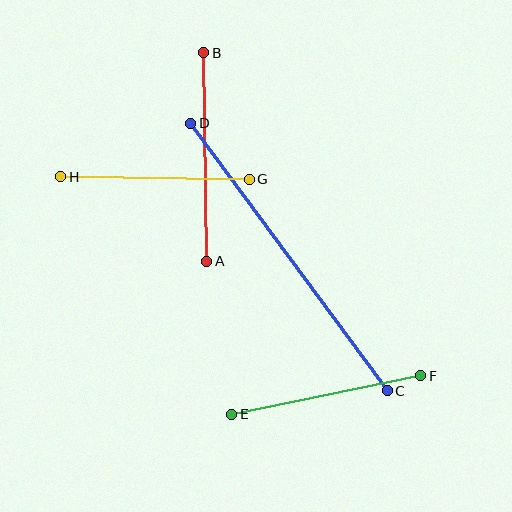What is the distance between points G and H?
The distance is approximately 188 pixels.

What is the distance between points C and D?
The distance is approximately 332 pixels.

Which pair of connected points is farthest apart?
Points C and D are farthest apart.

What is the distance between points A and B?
The distance is approximately 208 pixels.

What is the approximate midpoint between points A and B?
The midpoint is at approximately (205, 157) pixels.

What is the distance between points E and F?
The distance is approximately 193 pixels.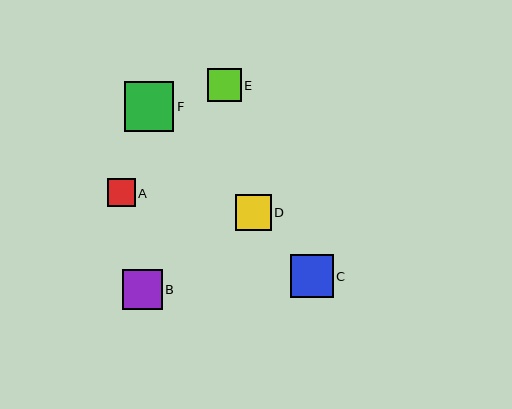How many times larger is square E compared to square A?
Square E is approximately 1.2 times the size of square A.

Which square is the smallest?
Square A is the smallest with a size of approximately 28 pixels.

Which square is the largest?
Square F is the largest with a size of approximately 50 pixels.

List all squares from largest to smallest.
From largest to smallest: F, C, B, D, E, A.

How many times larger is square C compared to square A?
Square C is approximately 1.5 times the size of square A.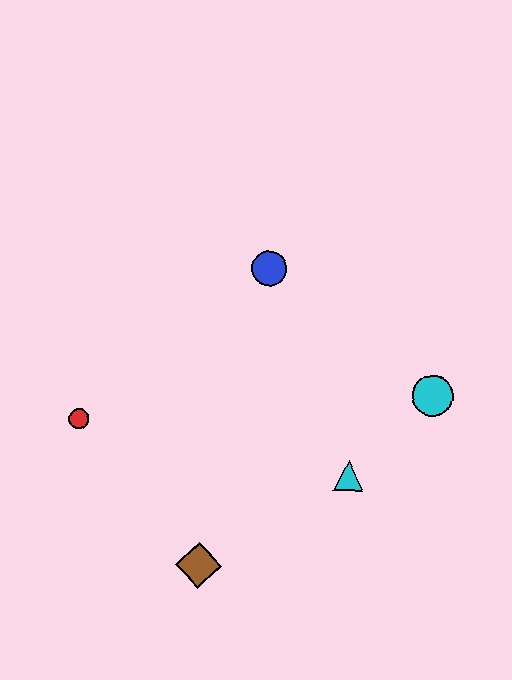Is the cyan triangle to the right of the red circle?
Yes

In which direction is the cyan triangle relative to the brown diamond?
The cyan triangle is to the right of the brown diamond.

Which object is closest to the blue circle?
The cyan circle is closest to the blue circle.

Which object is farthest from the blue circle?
The brown diamond is farthest from the blue circle.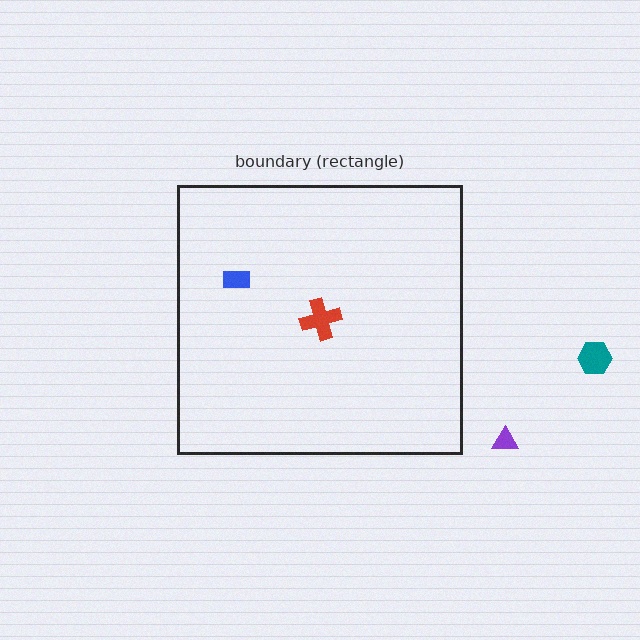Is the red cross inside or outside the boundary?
Inside.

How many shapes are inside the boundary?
2 inside, 2 outside.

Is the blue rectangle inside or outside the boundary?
Inside.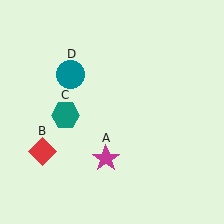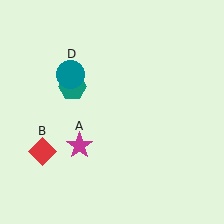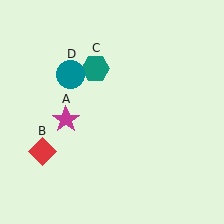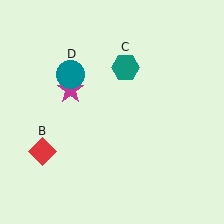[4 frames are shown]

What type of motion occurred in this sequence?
The magenta star (object A), teal hexagon (object C) rotated clockwise around the center of the scene.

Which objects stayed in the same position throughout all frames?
Red diamond (object B) and teal circle (object D) remained stationary.